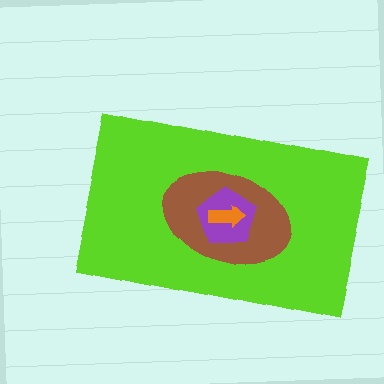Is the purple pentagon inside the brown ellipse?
Yes.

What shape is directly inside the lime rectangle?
The brown ellipse.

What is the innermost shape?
The orange arrow.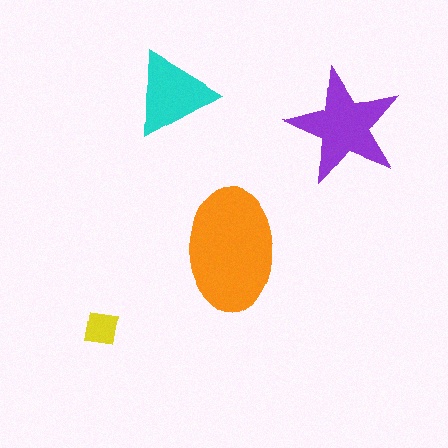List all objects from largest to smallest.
The orange ellipse, the purple star, the cyan triangle, the yellow square.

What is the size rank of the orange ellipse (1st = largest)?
1st.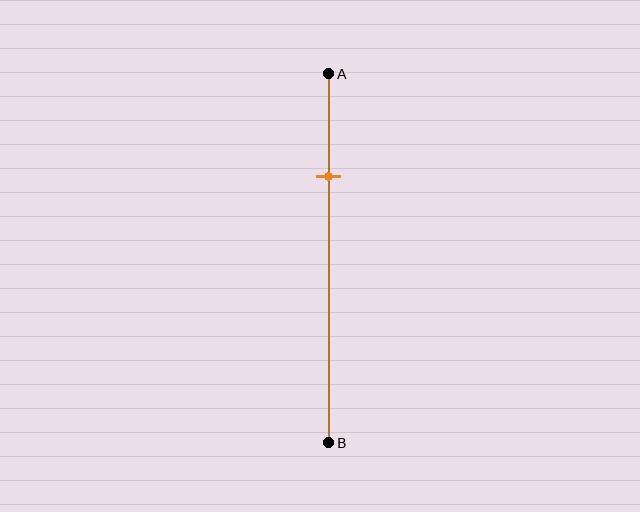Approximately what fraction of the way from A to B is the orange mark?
The orange mark is approximately 30% of the way from A to B.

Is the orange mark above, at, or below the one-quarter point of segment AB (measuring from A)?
The orange mark is approximately at the one-quarter point of segment AB.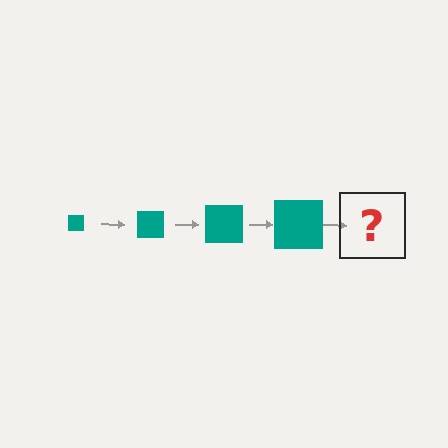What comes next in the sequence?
The next element should be a teal square, larger than the previous one.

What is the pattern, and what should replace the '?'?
The pattern is that the square gets progressively larger each step. The '?' should be a teal square, larger than the previous one.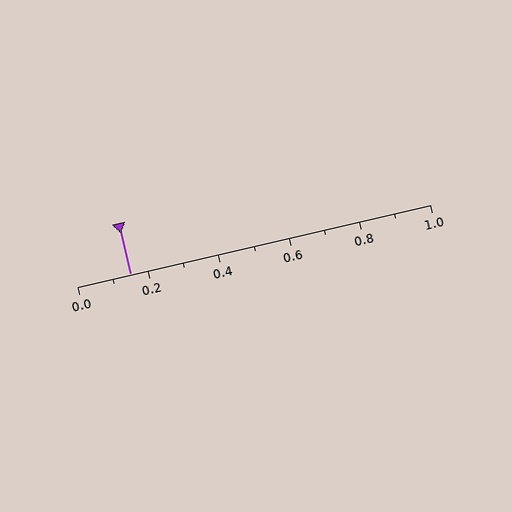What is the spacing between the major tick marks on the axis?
The major ticks are spaced 0.2 apart.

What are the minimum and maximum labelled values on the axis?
The axis runs from 0.0 to 1.0.